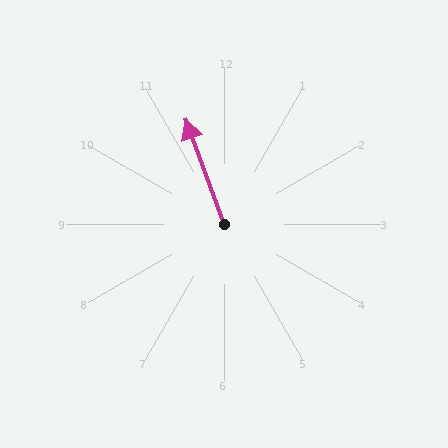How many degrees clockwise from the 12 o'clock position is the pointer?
Approximately 340 degrees.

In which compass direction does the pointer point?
North.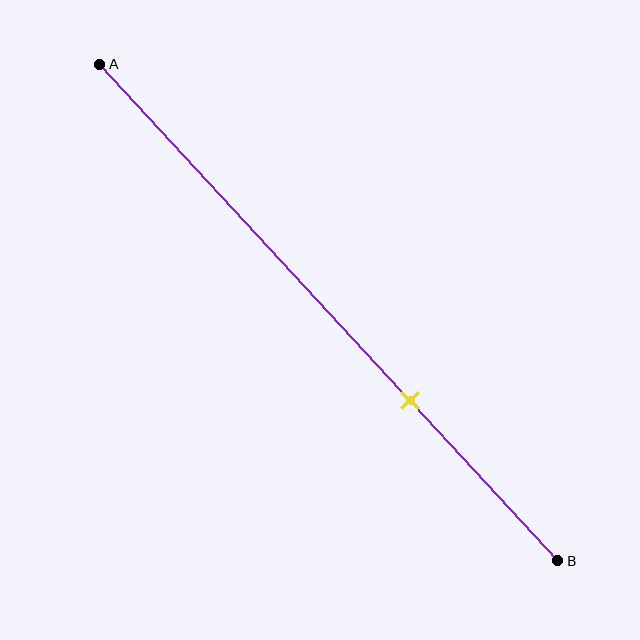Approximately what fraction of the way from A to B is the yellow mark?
The yellow mark is approximately 70% of the way from A to B.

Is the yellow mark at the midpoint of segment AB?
No, the mark is at about 70% from A, not at the 50% midpoint.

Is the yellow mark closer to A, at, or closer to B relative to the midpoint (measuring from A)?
The yellow mark is closer to point B than the midpoint of segment AB.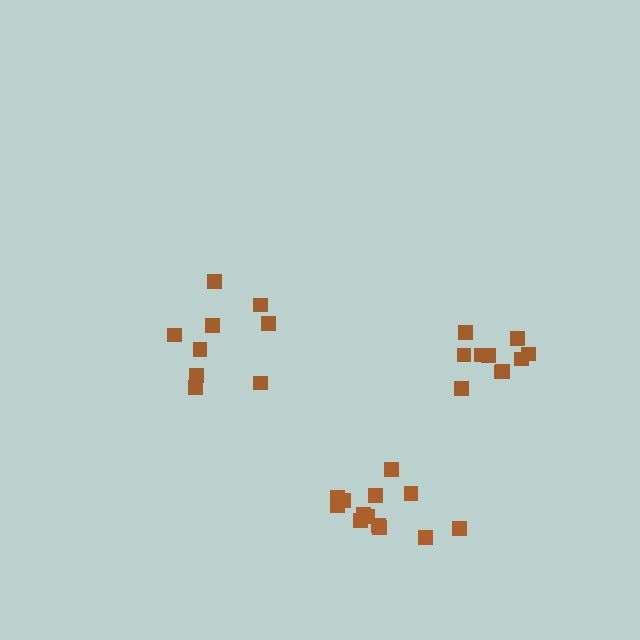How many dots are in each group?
Group 1: 9 dots, Group 2: 10 dots, Group 3: 13 dots (32 total).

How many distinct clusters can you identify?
There are 3 distinct clusters.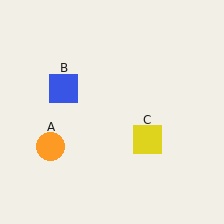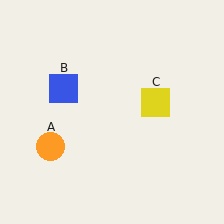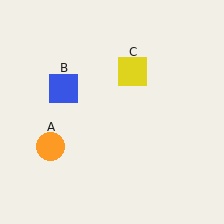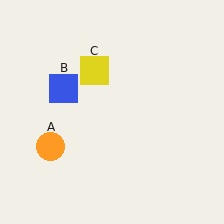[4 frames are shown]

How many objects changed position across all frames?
1 object changed position: yellow square (object C).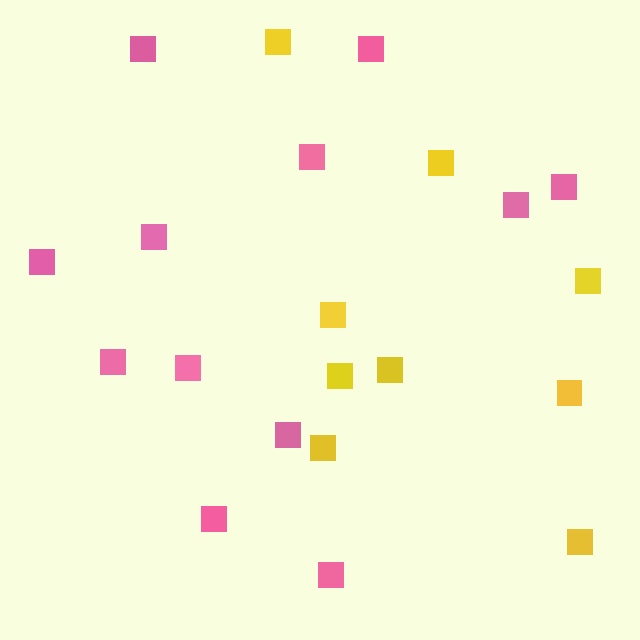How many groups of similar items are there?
There are 2 groups: one group of pink squares (12) and one group of yellow squares (9).